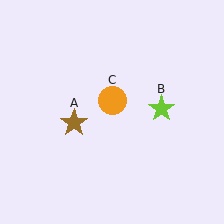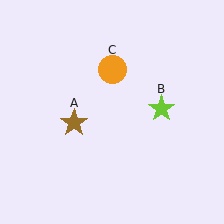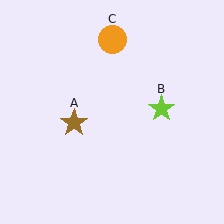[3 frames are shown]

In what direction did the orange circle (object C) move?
The orange circle (object C) moved up.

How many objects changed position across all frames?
1 object changed position: orange circle (object C).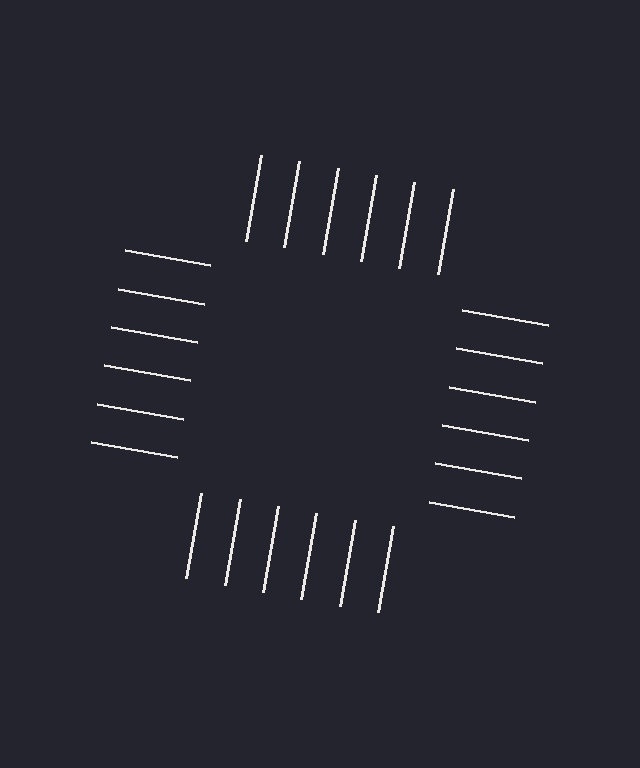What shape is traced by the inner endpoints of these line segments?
An illusory square — the line segments terminate on its edges but no continuous stroke is drawn.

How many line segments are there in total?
24 — 6 along each of the 4 edges.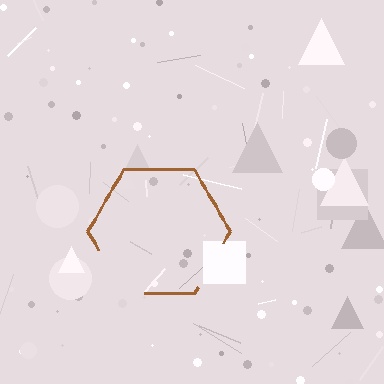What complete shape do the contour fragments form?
The contour fragments form a hexagon.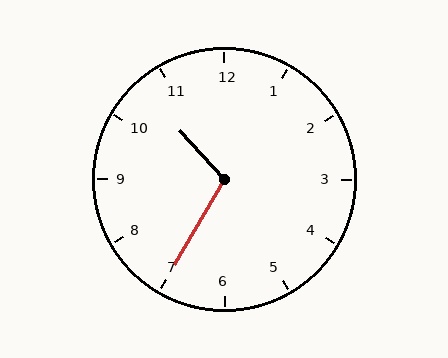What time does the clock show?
10:35.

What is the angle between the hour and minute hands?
Approximately 108 degrees.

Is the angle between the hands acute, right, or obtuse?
It is obtuse.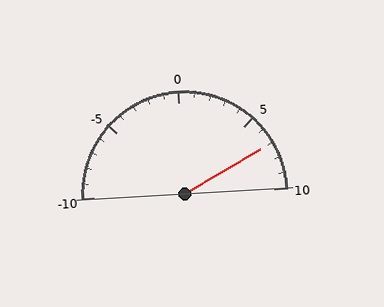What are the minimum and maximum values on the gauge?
The gauge ranges from -10 to 10.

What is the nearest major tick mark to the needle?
The nearest major tick mark is 5.